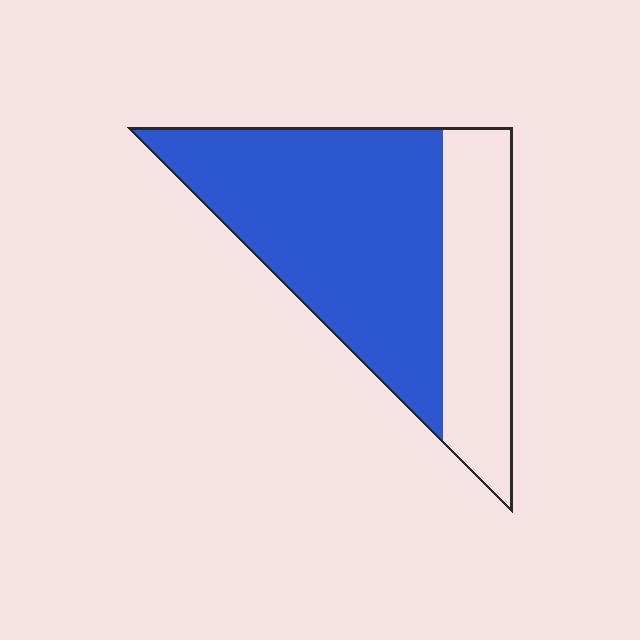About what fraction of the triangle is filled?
About two thirds (2/3).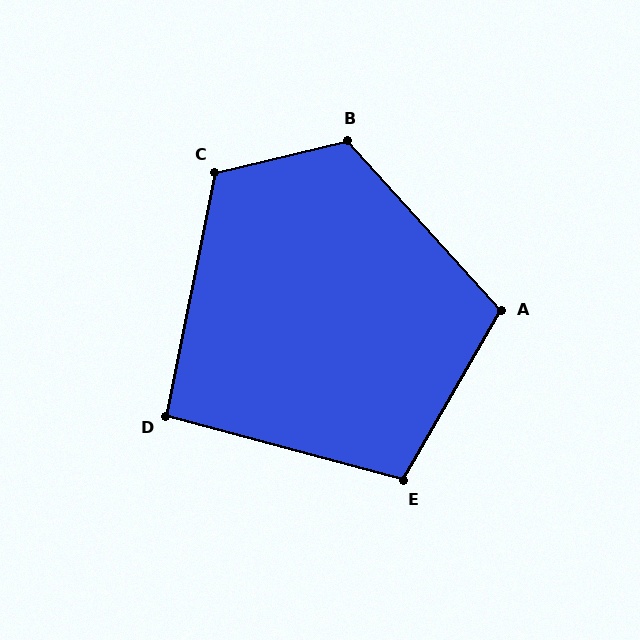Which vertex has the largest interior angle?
B, at approximately 119 degrees.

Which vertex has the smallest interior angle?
D, at approximately 94 degrees.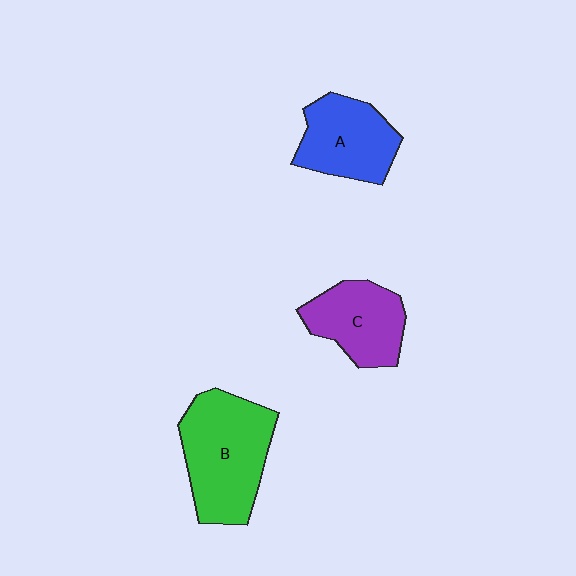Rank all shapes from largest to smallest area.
From largest to smallest: B (green), A (blue), C (purple).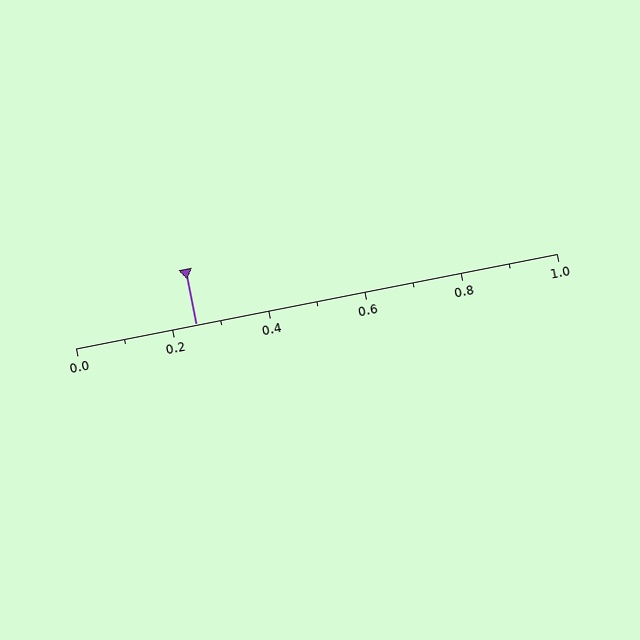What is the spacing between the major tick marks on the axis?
The major ticks are spaced 0.2 apart.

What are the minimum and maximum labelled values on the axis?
The axis runs from 0.0 to 1.0.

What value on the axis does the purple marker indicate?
The marker indicates approximately 0.25.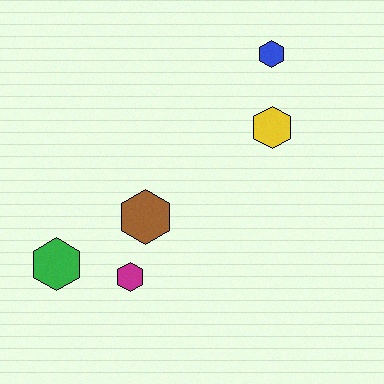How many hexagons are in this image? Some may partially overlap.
There are 5 hexagons.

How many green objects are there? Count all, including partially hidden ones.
There is 1 green object.